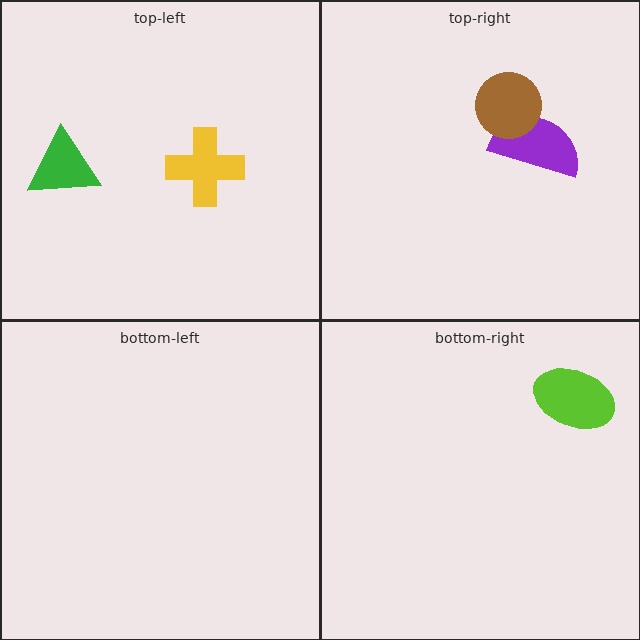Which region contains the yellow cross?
The top-left region.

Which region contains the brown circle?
The top-right region.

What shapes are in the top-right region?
The purple semicircle, the brown circle.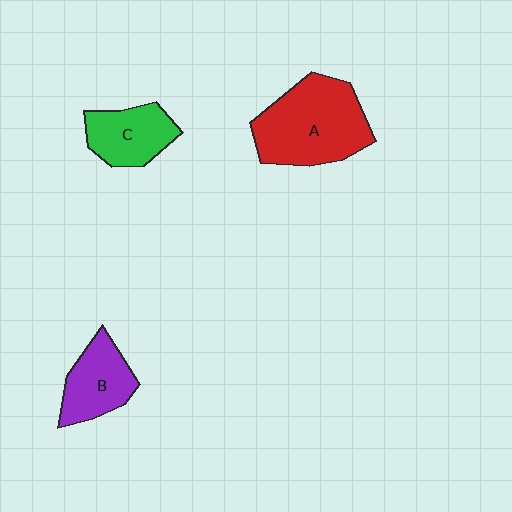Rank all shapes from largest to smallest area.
From largest to smallest: A (red), B (purple), C (green).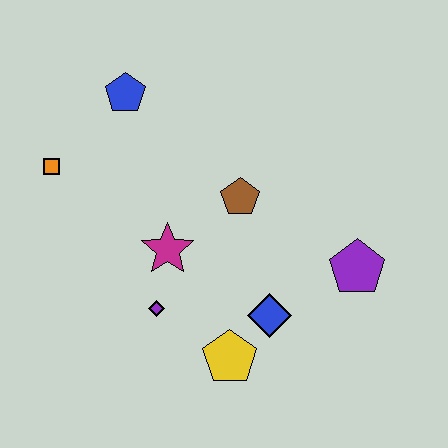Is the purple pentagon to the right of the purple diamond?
Yes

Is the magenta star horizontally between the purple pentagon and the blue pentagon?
Yes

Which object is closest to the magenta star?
The purple diamond is closest to the magenta star.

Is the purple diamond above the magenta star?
No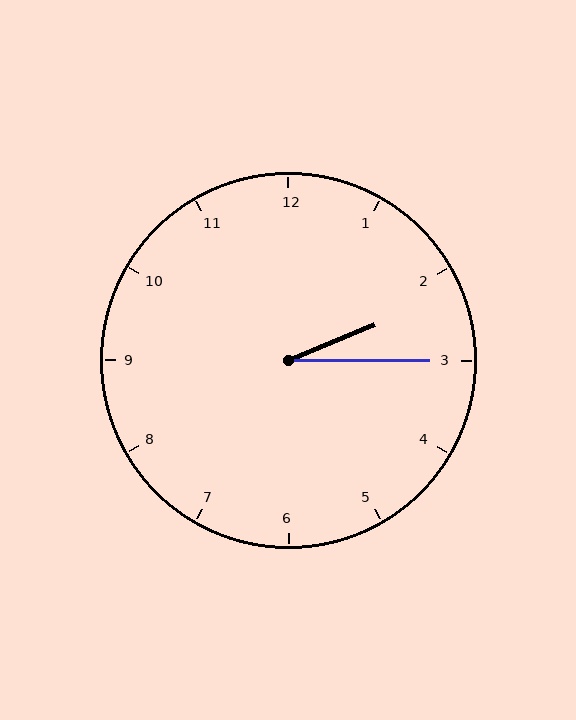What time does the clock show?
2:15.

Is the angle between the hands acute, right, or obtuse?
It is acute.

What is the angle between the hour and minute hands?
Approximately 22 degrees.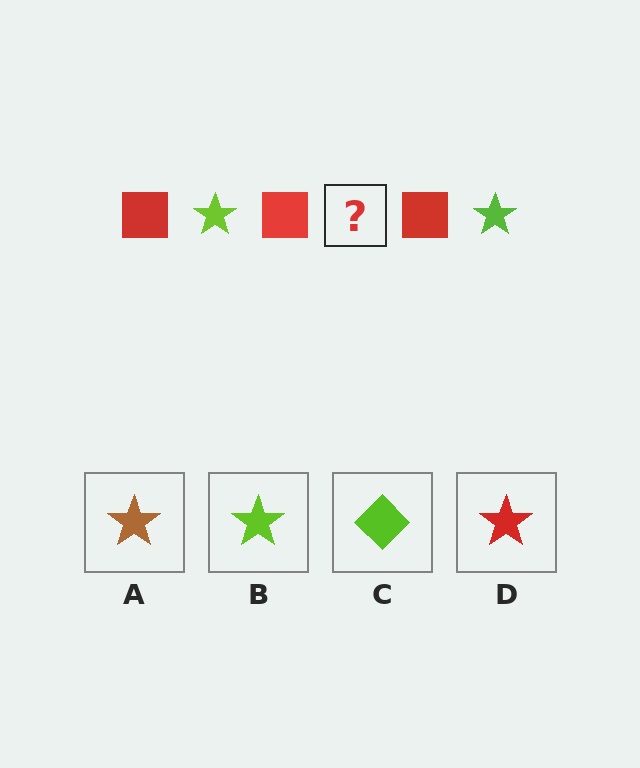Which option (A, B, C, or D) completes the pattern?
B.